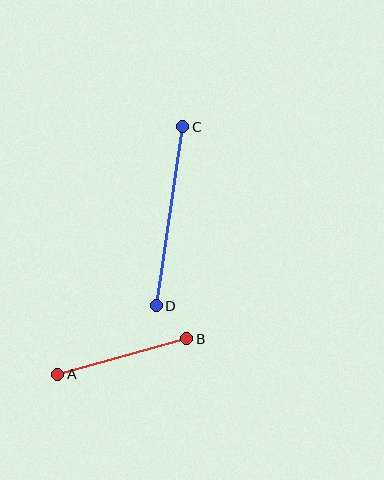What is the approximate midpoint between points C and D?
The midpoint is at approximately (169, 216) pixels.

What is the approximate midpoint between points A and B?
The midpoint is at approximately (122, 356) pixels.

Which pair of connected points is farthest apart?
Points C and D are farthest apart.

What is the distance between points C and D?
The distance is approximately 181 pixels.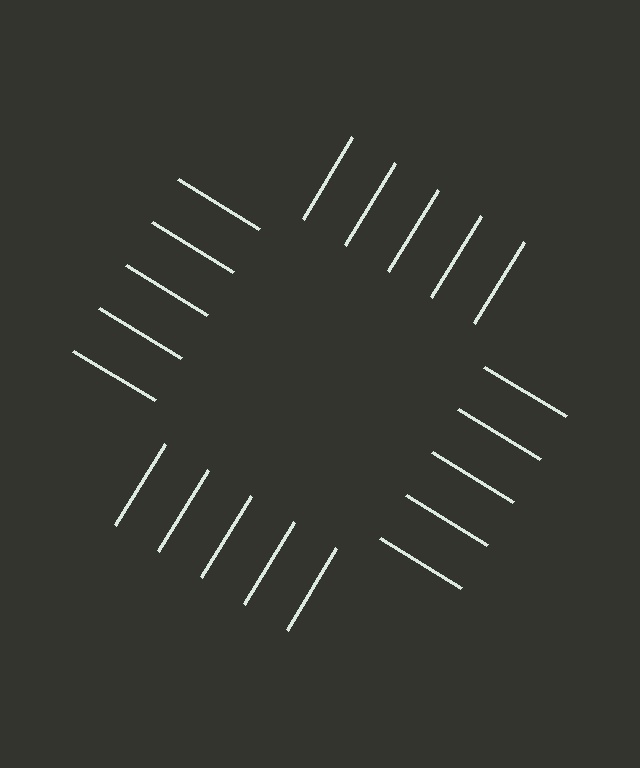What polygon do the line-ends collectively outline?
An illusory square — the line segments terminate on its edges but no continuous stroke is drawn.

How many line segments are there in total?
20 — 5 along each of the 4 edges.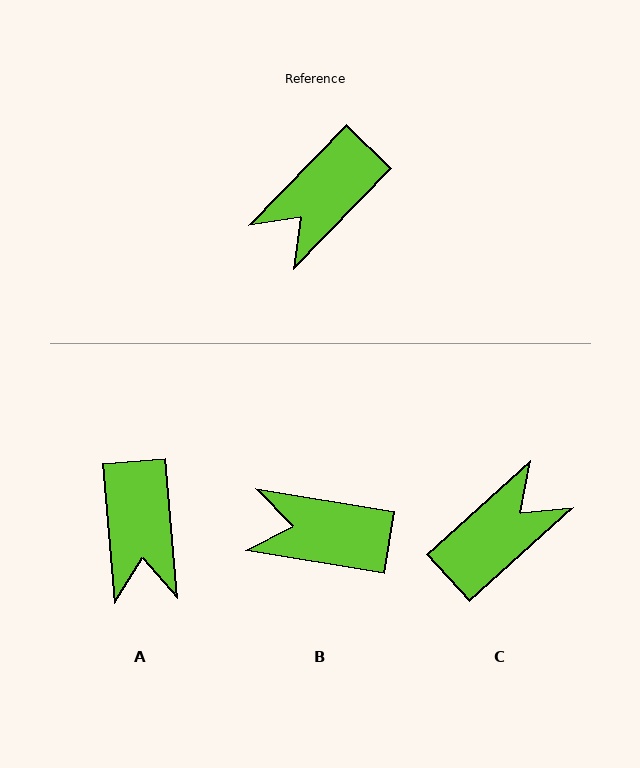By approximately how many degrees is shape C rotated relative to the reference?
Approximately 177 degrees counter-clockwise.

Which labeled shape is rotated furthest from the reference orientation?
C, about 177 degrees away.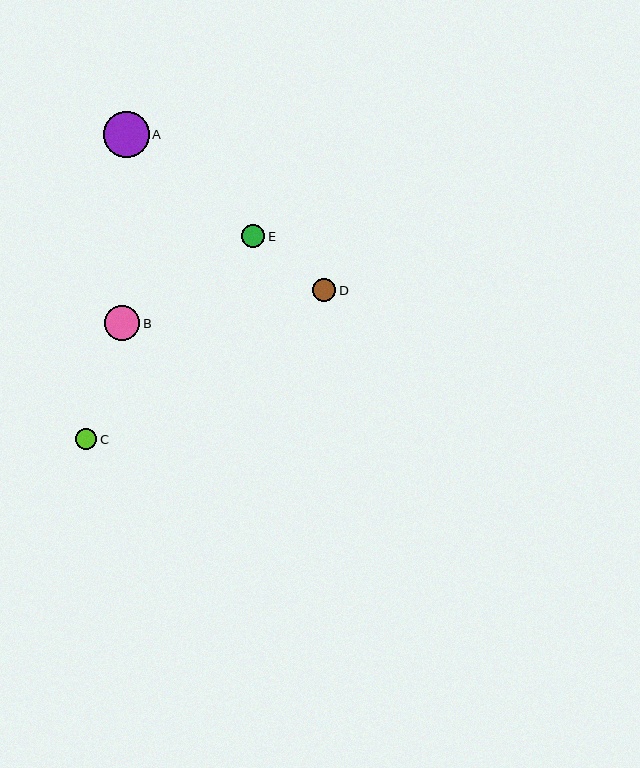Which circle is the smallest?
Circle C is the smallest with a size of approximately 21 pixels.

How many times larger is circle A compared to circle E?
Circle A is approximately 2.0 times the size of circle E.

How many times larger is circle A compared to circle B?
Circle A is approximately 1.3 times the size of circle B.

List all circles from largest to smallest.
From largest to smallest: A, B, D, E, C.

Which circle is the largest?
Circle A is the largest with a size of approximately 46 pixels.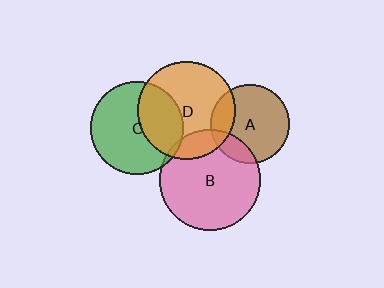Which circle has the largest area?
Circle B (pink).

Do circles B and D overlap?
Yes.